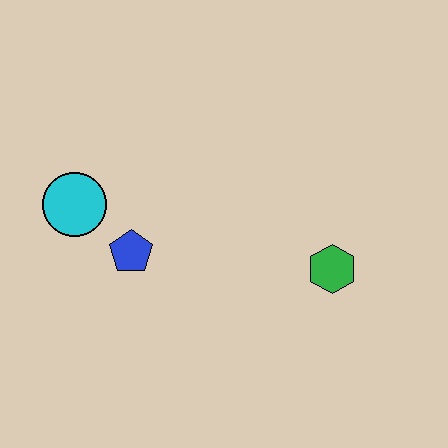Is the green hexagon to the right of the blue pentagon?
Yes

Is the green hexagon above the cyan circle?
No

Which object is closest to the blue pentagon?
The cyan circle is closest to the blue pentagon.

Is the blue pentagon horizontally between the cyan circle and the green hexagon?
Yes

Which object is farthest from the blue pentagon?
The green hexagon is farthest from the blue pentagon.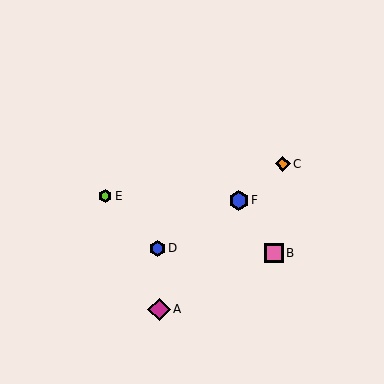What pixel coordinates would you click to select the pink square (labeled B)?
Click at (274, 253) to select the pink square B.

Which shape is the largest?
The magenta diamond (labeled A) is the largest.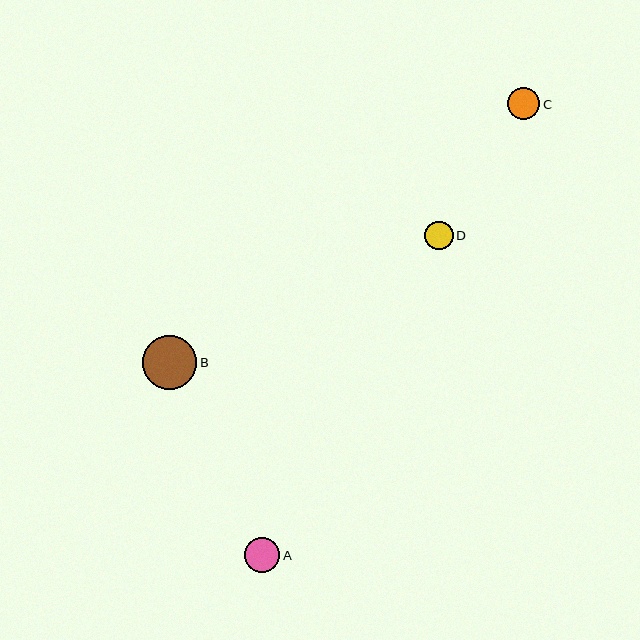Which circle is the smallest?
Circle D is the smallest with a size of approximately 29 pixels.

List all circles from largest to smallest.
From largest to smallest: B, A, C, D.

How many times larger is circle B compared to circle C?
Circle B is approximately 1.7 times the size of circle C.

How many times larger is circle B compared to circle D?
Circle B is approximately 1.9 times the size of circle D.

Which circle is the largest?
Circle B is the largest with a size of approximately 54 pixels.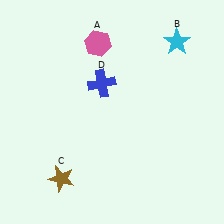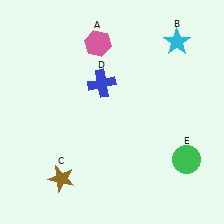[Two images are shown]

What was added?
A green circle (E) was added in Image 2.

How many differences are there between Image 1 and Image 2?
There is 1 difference between the two images.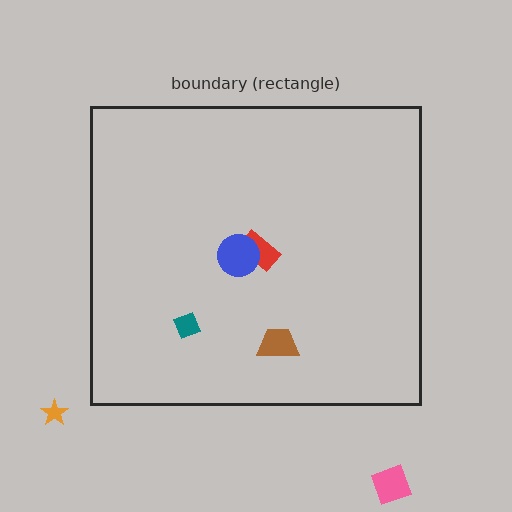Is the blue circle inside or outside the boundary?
Inside.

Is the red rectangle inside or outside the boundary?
Inside.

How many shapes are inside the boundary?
4 inside, 2 outside.